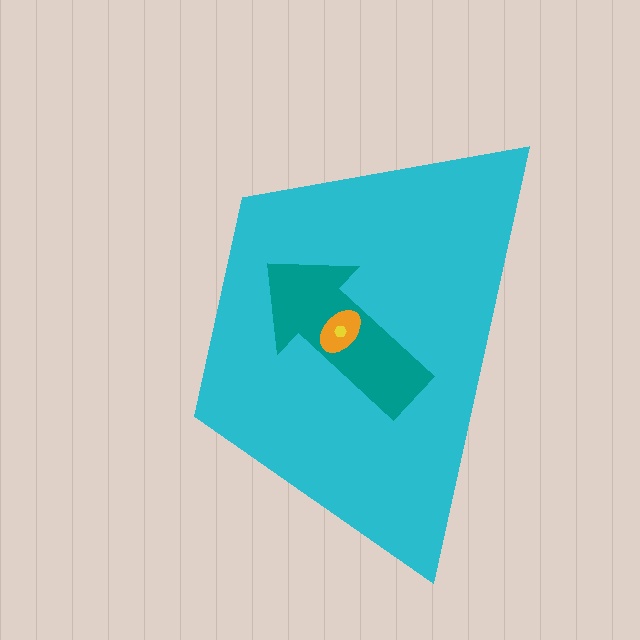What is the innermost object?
The yellow hexagon.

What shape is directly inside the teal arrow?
The orange ellipse.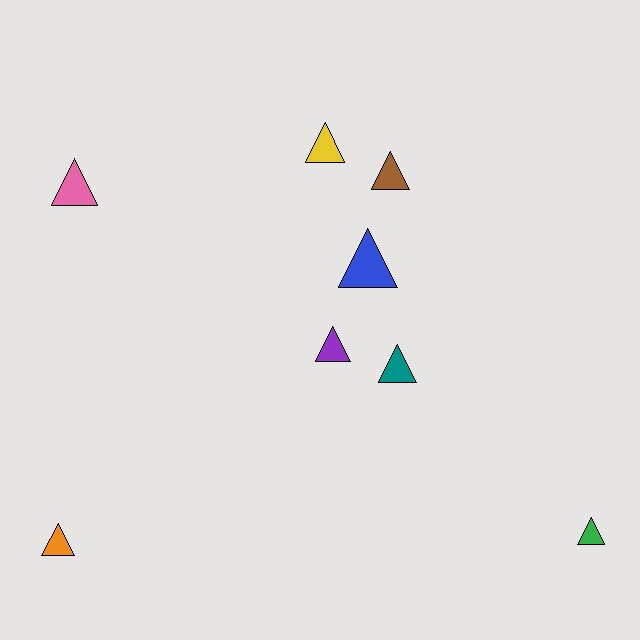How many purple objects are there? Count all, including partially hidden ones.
There is 1 purple object.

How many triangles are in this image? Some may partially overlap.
There are 8 triangles.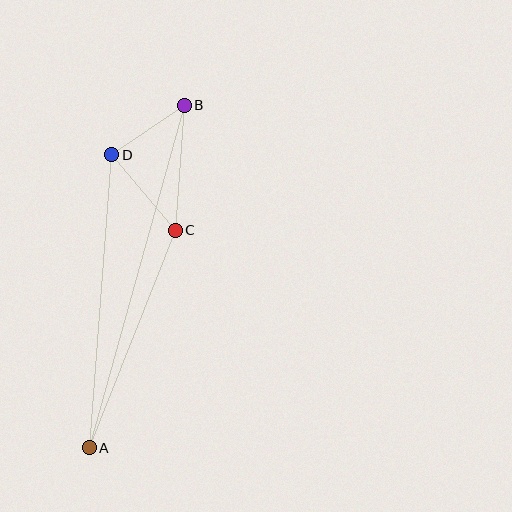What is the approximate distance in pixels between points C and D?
The distance between C and D is approximately 99 pixels.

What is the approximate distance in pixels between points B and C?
The distance between B and C is approximately 125 pixels.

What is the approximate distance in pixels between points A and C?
The distance between A and C is approximately 234 pixels.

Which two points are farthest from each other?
Points A and B are farthest from each other.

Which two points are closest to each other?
Points B and D are closest to each other.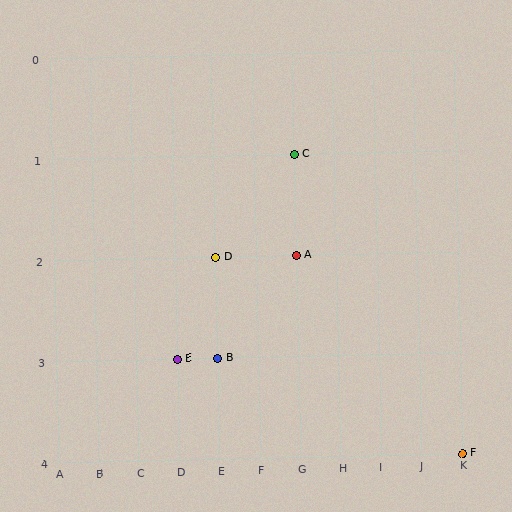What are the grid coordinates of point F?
Point F is at grid coordinates (K, 4).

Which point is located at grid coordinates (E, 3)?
Point B is at (E, 3).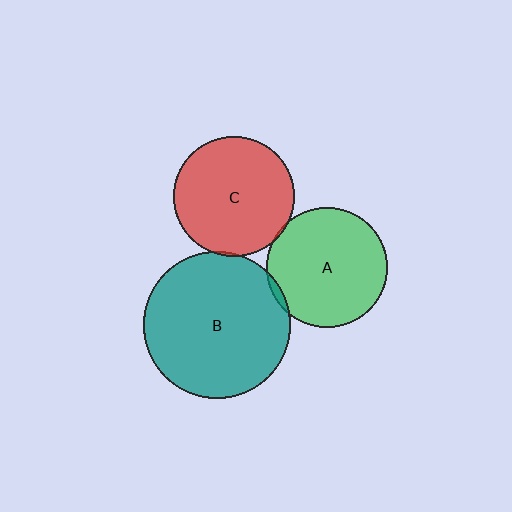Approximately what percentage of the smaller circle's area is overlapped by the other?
Approximately 5%.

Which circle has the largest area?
Circle B (teal).